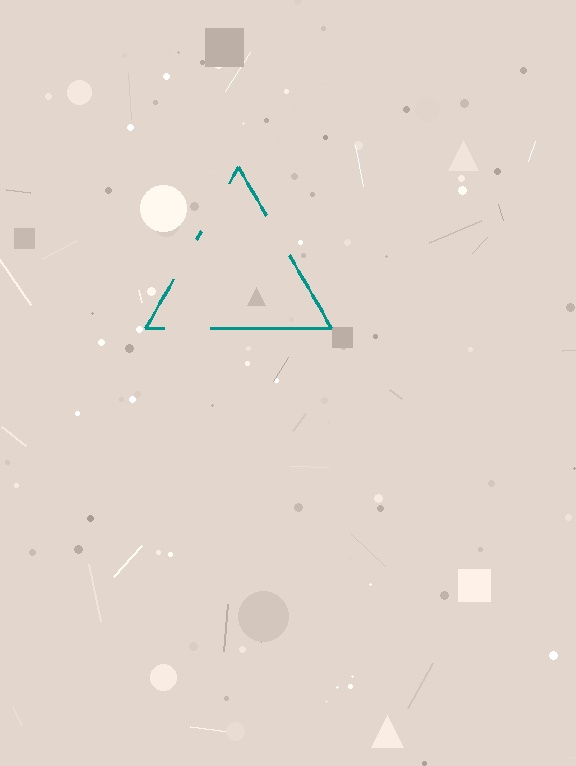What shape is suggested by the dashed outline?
The dashed outline suggests a triangle.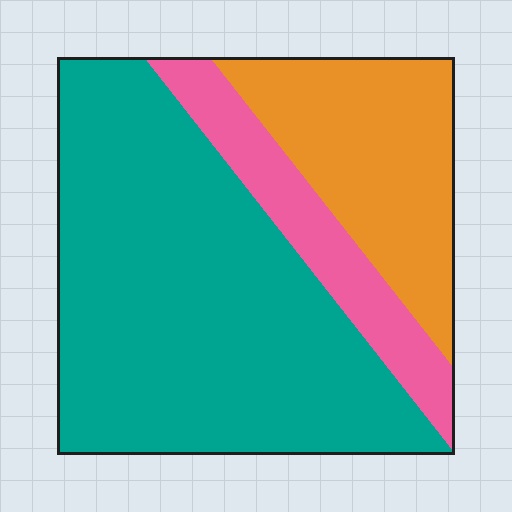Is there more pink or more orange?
Orange.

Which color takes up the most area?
Teal, at roughly 60%.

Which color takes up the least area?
Pink, at roughly 15%.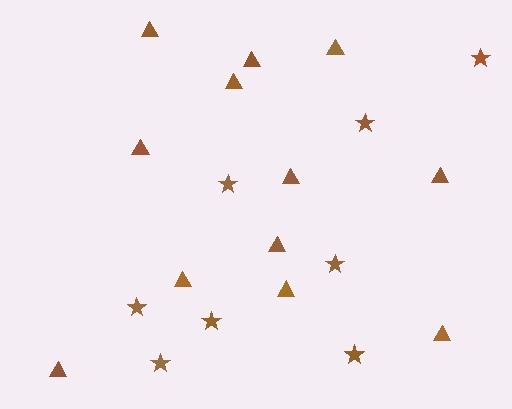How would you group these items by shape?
There are 2 groups: one group of triangles (12) and one group of stars (8).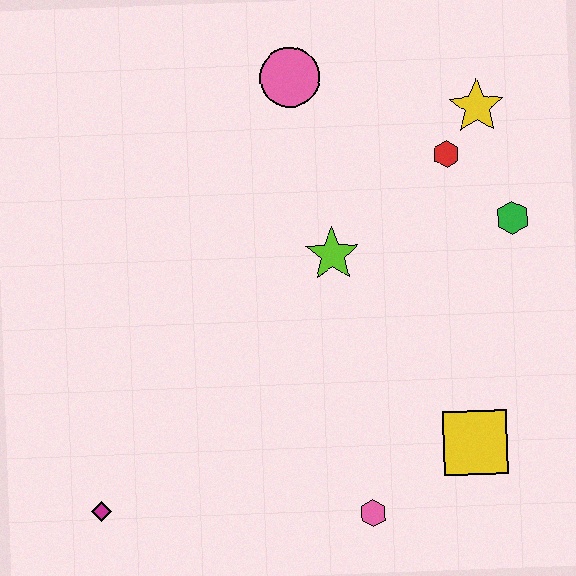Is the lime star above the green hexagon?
No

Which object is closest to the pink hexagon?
The yellow square is closest to the pink hexagon.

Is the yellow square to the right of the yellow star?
No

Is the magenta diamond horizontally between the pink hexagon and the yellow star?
No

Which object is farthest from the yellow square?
The pink circle is farthest from the yellow square.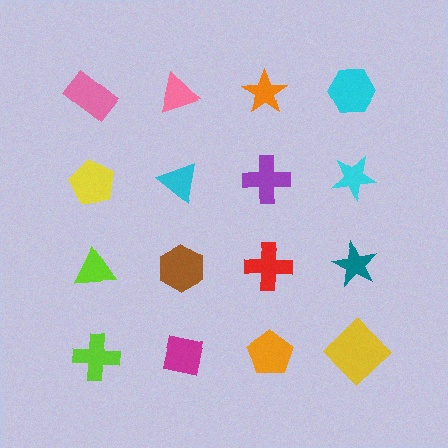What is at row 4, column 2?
A magenta square.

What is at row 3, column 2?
A brown hexagon.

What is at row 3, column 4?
A teal star.